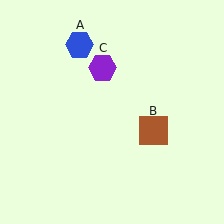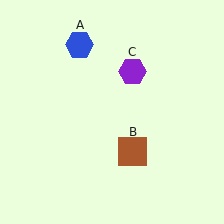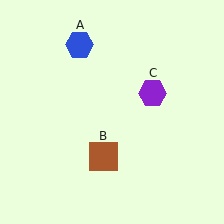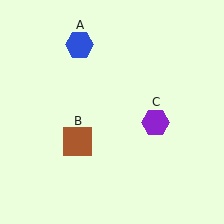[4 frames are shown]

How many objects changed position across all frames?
2 objects changed position: brown square (object B), purple hexagon (object C).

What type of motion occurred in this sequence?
The brown square (object B), purple hexagon (object C) rotated clockwise around the center of the scene.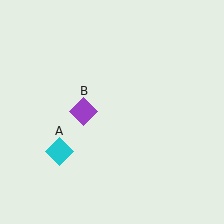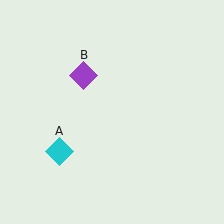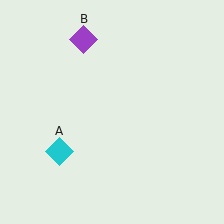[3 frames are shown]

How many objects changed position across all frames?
1 object changed position: purple diamond (object B).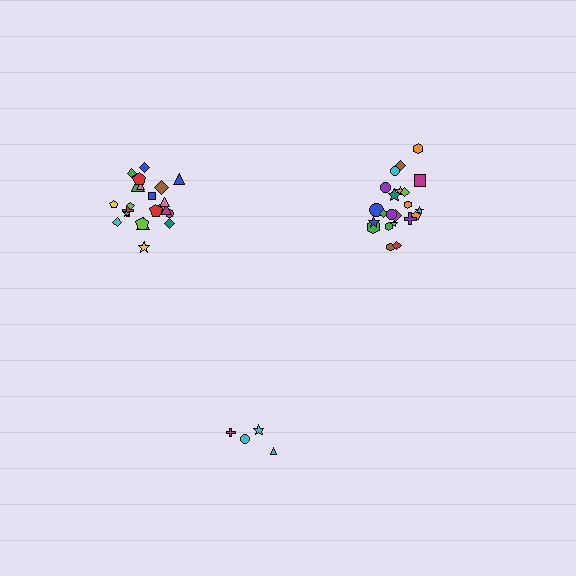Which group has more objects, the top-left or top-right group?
The top-left group.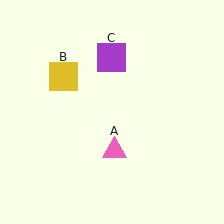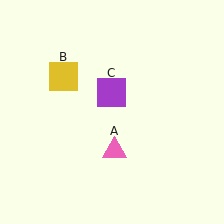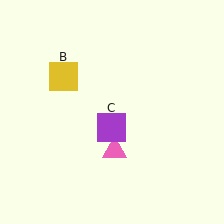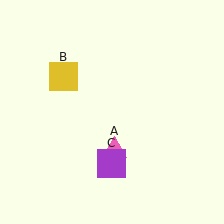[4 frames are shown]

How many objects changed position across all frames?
1 object changed position: purple square (object C).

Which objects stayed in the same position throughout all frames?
Pink triangle (object A) and yellow square (object B) remained stationary.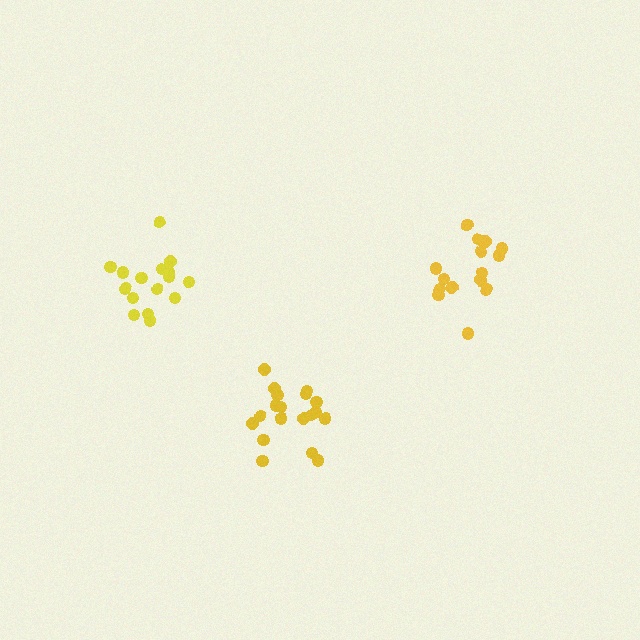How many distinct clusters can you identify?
There are 3 distinct clusters.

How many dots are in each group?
Group 1: 19 dots, Group 2: 15 dots, Group 3: 16 dots (50 total).